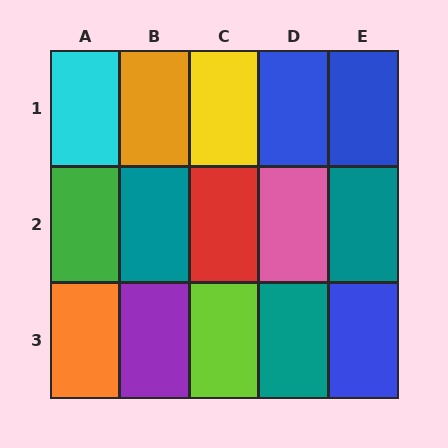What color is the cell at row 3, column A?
Orange.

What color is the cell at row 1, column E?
Blue.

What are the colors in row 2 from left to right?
Green, teal, red, pink, teal.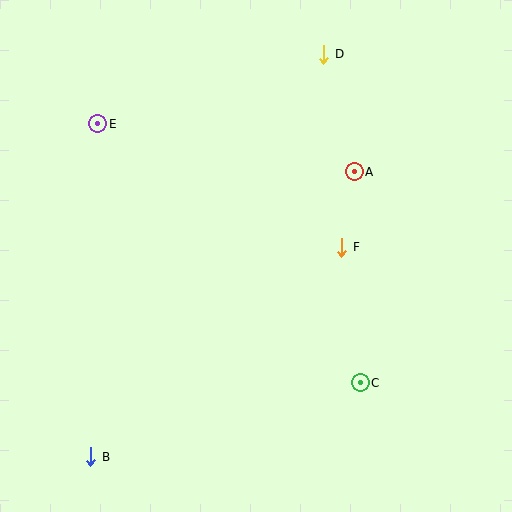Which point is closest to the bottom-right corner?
Point C is closest to the bottom-right corner.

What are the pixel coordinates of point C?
Point C is at (360, 383).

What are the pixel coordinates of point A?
Point A is at (354, 172).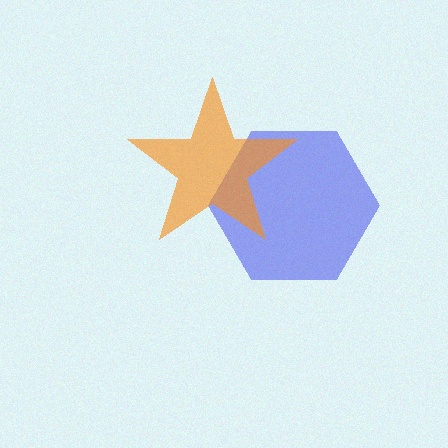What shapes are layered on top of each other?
The layered shapes are: a blue hexagon, an orange star.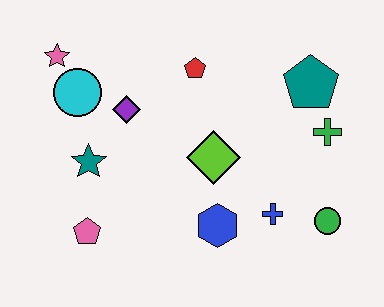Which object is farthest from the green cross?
The pink star is farthest from the green cross.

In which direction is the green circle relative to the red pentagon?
The green circle is below the red pentagon.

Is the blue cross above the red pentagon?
No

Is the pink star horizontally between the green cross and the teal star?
No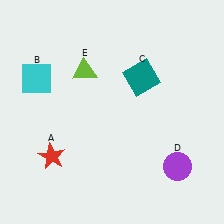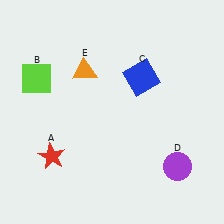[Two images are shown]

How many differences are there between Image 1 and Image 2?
There are 3 differences between the two images.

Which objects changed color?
B changed from cyan to lime. C changed from teal to blue. E changed from lime to orange.